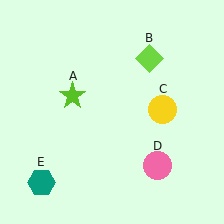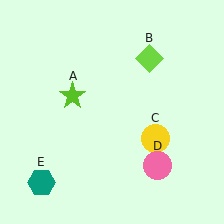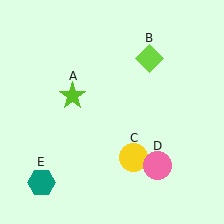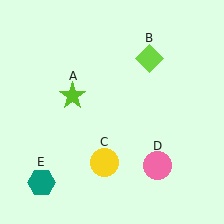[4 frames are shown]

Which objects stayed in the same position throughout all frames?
Lime star (object A) and lime diamond (object B) and pink circle (object D) and teal hexagon (object E) remained stationary.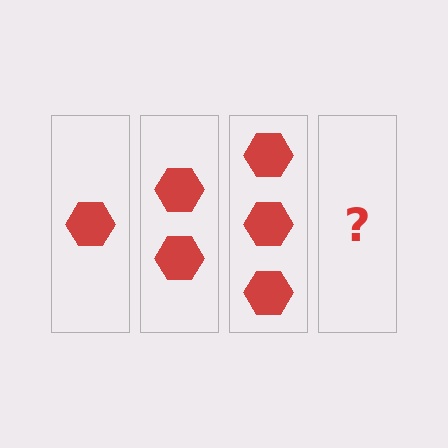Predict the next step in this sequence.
The next step is 4 hexagons.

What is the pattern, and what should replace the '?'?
The pattern is that each step adds one more hexagon. The '?' should be 4 hexagons.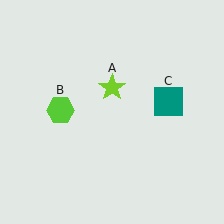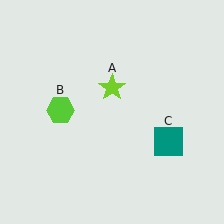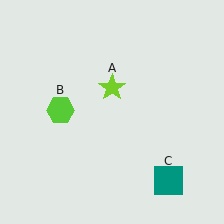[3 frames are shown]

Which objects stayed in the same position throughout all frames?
Lime star (object A) and lime hexagon (object B) remained stationary.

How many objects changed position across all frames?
1 object changed position: teal square (object C).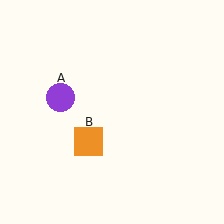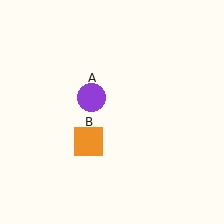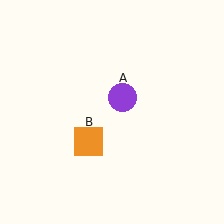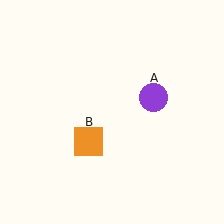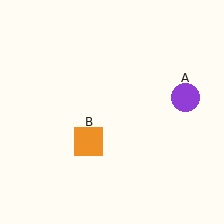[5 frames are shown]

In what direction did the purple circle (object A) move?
The purple circle (object A) moved right.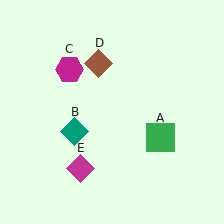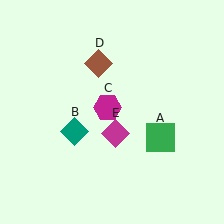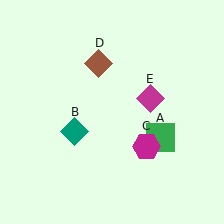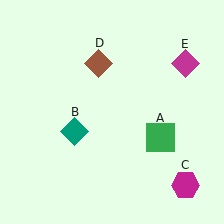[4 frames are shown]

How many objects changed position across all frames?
2 objects changed position: magenta hexagon (object C), magenta diamond (object E).